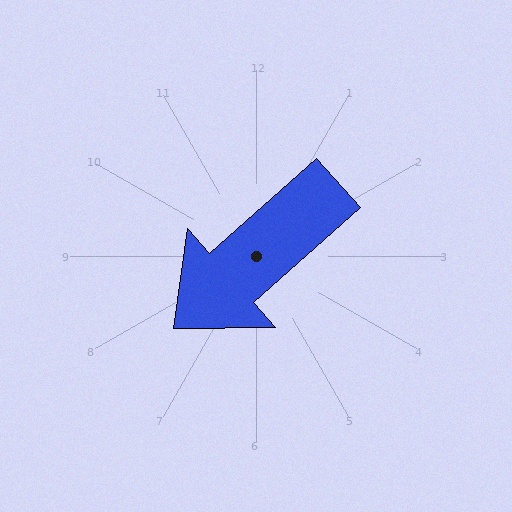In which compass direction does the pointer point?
Southwest.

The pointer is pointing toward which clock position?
Roughly 8 o'clock.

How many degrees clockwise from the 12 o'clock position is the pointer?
Approximately 229 degrees.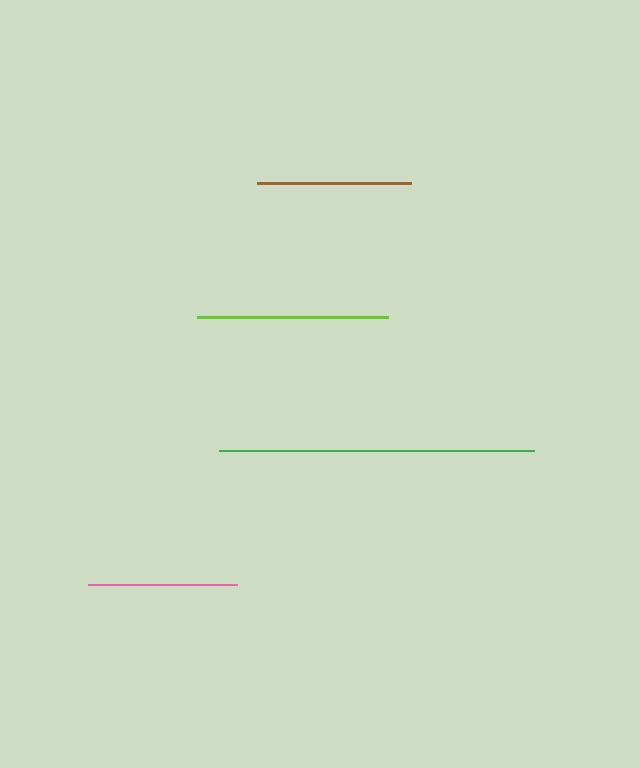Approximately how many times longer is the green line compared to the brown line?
The green line is approximately 2.0 times the length of the brown line.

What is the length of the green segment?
The green segment is approximately 316 pixels long.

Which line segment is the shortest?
The pink line is the shortest at approximately 150 pixels.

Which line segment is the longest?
The green line is the longest at approximately 316 pixels.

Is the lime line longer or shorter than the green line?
The green line is longer than the lime line.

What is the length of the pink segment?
The pink segment is approximately 150 pixels long.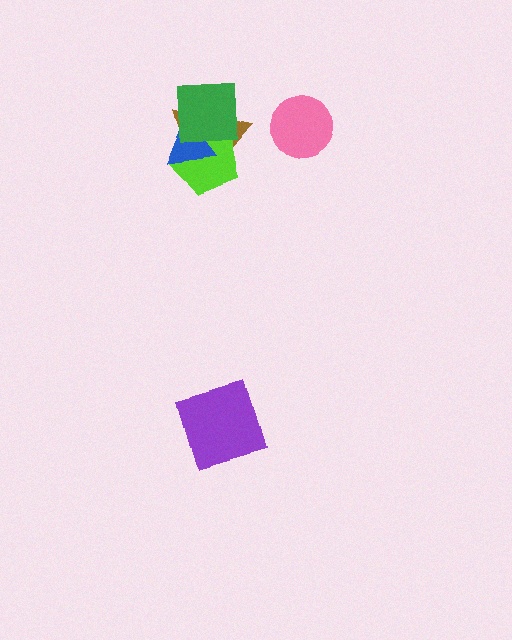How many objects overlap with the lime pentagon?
3 objects overlap with the lime pentagon.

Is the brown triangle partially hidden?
Yes, it is partially covered by another shape.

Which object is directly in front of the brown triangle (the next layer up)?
The lime pentagon is directly in front of the brown triangle.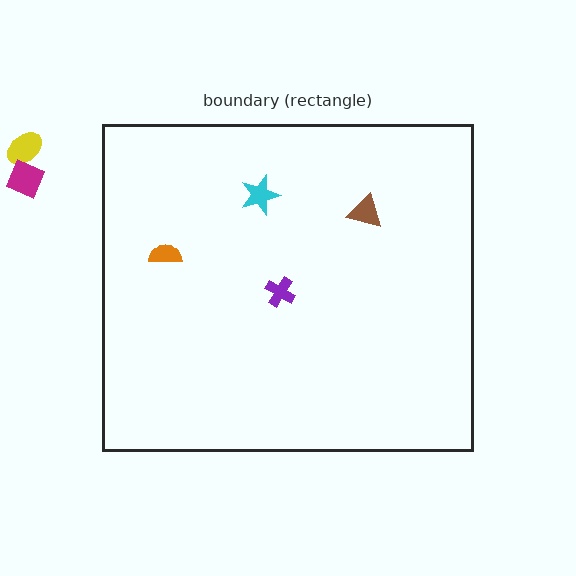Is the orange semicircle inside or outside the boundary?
Inside.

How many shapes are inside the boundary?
4 inside, 2 outside.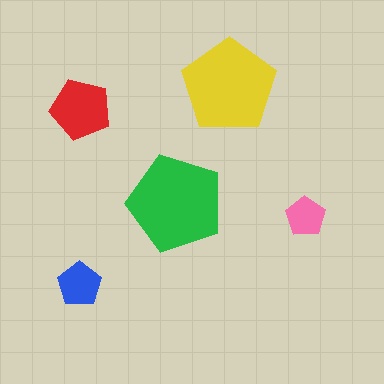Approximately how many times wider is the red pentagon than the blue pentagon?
About 1.5 times wider.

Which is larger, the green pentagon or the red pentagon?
The green one.